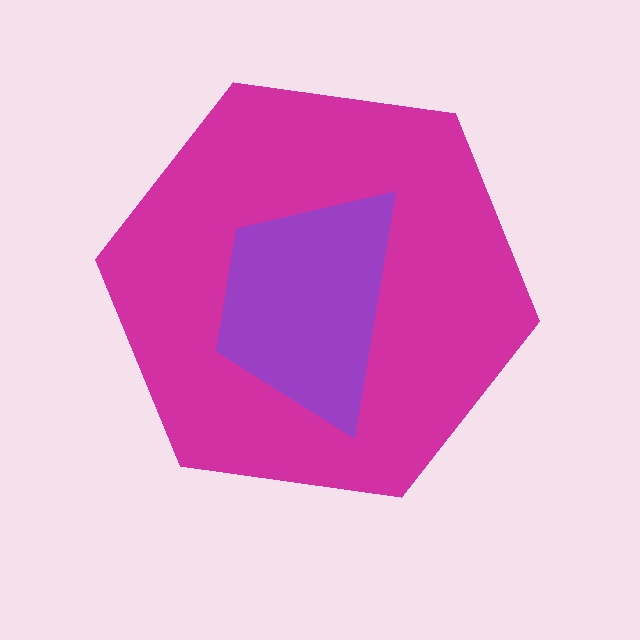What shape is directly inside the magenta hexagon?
The purple trapezoid.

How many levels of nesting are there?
2.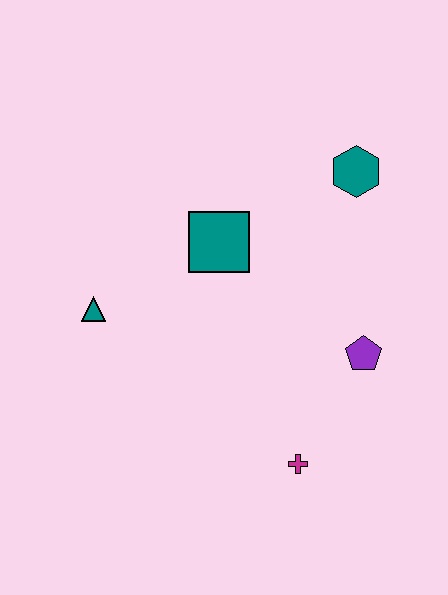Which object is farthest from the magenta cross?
The teal hexagon is farthest from the magenta cross.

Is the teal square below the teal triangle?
No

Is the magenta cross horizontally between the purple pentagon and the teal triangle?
Yes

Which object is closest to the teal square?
The teal triangle is closest to the teal square.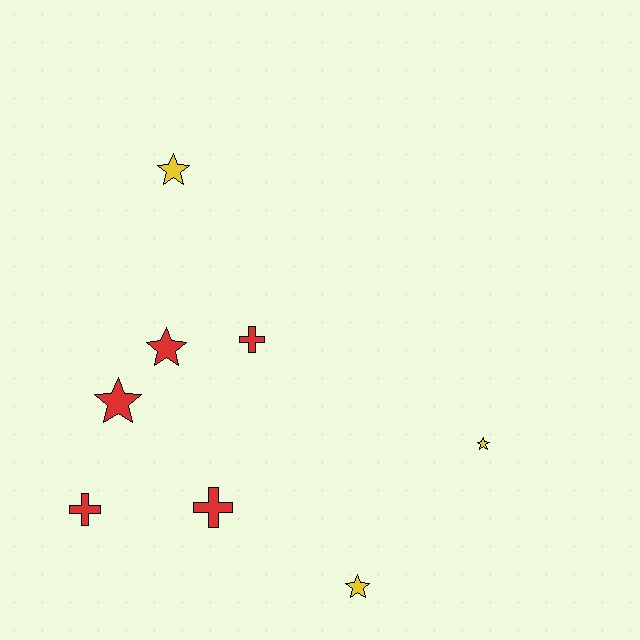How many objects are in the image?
There are 8 objects.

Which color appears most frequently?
Red, with 5 objects.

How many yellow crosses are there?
There are no yellow crosses.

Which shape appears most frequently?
Star, with 5 objects.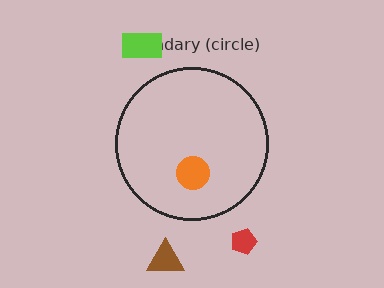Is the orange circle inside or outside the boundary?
Inside.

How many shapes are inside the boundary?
1 inside, 3 outside.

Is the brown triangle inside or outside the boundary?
Outside.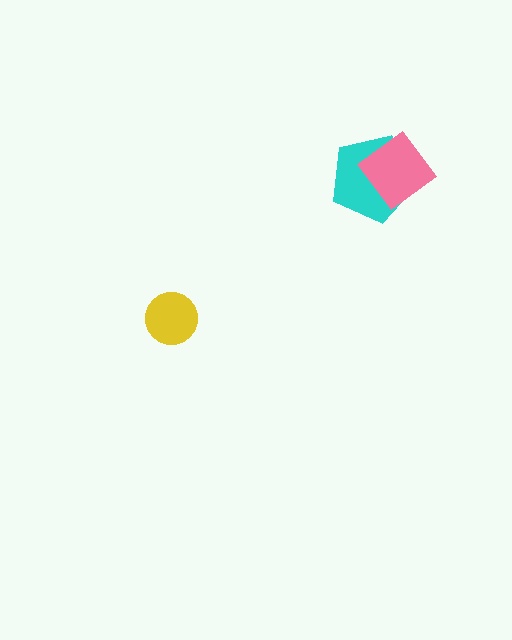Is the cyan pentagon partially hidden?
Yes, it is partially covered by another shape.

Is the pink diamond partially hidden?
No, no other shape covers it.